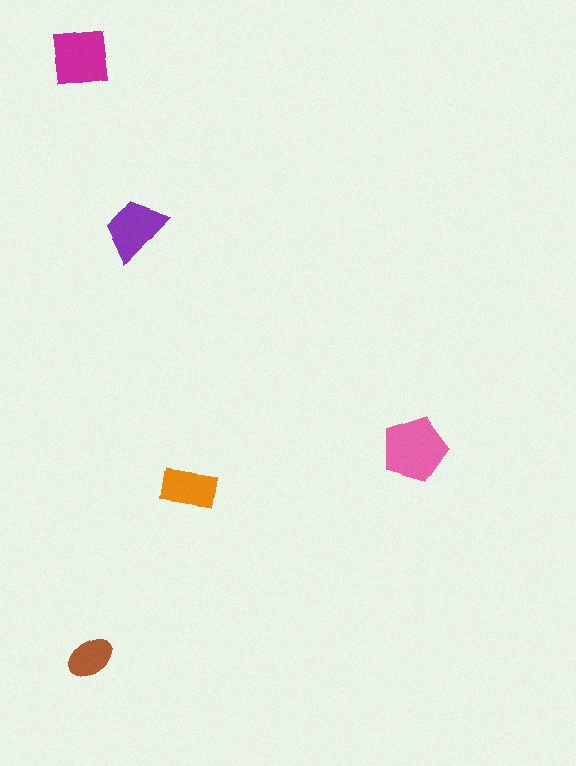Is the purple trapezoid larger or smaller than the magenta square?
Smaller.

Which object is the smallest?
The brown ellipse.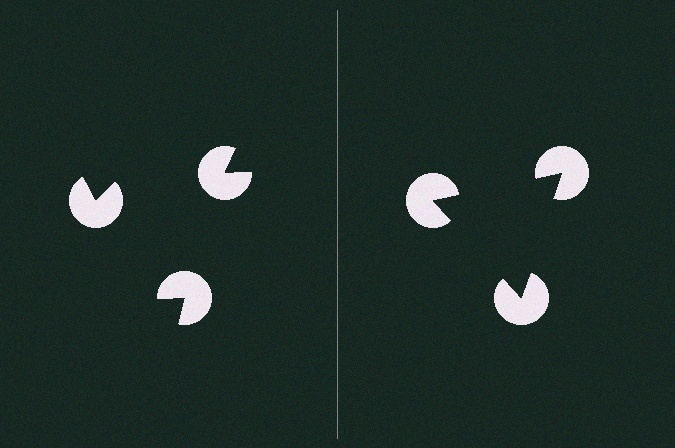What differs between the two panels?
The pac-man discs are positioned identically on both sides; only the wedge orientations differ. On the right they align to a triangle; on the left they are misaligned.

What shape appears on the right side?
An illusory triangle.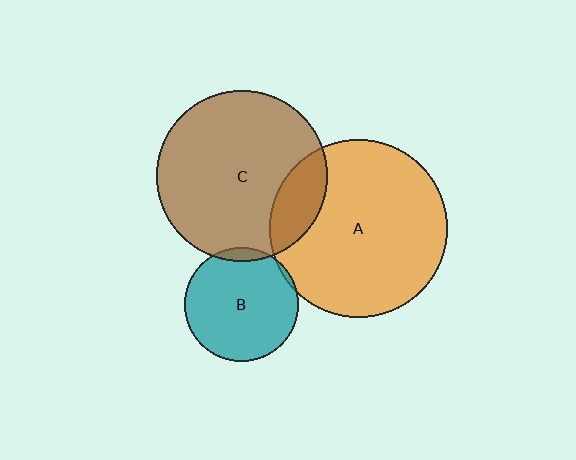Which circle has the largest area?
Circle A (orange).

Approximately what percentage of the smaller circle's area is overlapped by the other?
Approximately 15%.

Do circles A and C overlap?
Yes.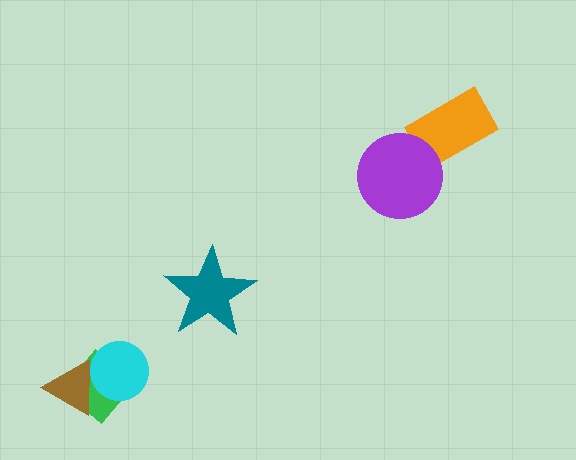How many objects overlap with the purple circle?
1 object overlaps with the purple circle.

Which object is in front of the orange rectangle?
The purple circle is in front of the orange rectangle.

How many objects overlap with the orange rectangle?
1 object overlaps with the orange rectangle.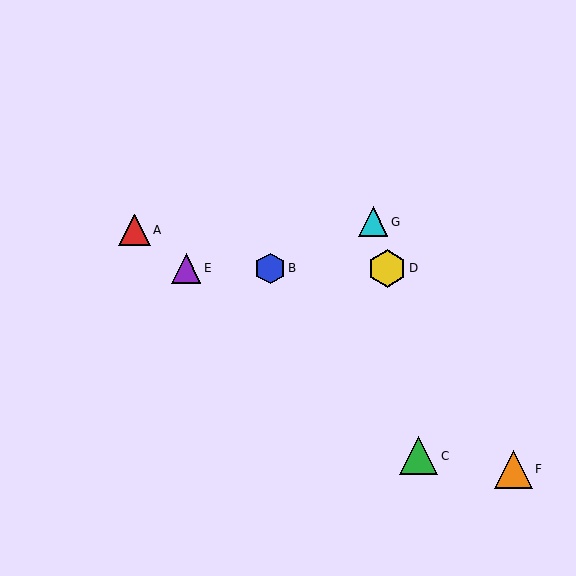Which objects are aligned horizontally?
Objects B, D, E are aligned horizontally.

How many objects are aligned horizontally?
3 objects (B, D, E) are aligned horizontally.